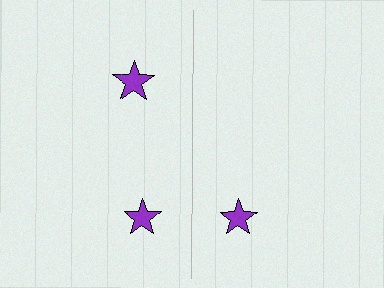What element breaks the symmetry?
A purple star is missing from the right side.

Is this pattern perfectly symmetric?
No, the pattern is not perfectly symmetric. A purple star is missing from the right side.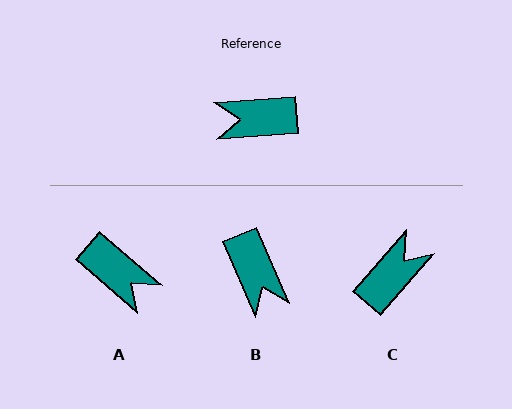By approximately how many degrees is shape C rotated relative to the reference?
Approximately 135 degrees clockwise.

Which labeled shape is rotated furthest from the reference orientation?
A, about 136 degrees away.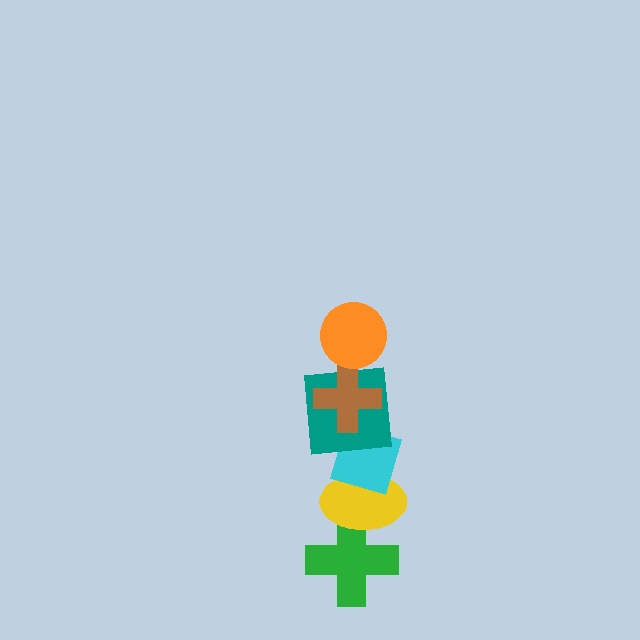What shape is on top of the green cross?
The yellow ellipse is on top of the green cross.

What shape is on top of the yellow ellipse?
The cyan diamond is on top of the yellow ellipse.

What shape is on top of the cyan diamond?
The teal square is on top of the cyan diamond.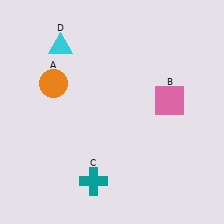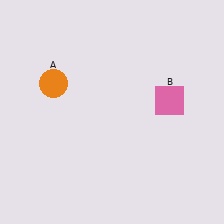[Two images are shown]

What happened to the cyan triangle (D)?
The cyan triangle (D) was removed in Image 2. It was in the top-left area of Image 1.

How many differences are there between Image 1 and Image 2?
There are 2 differences between the two images.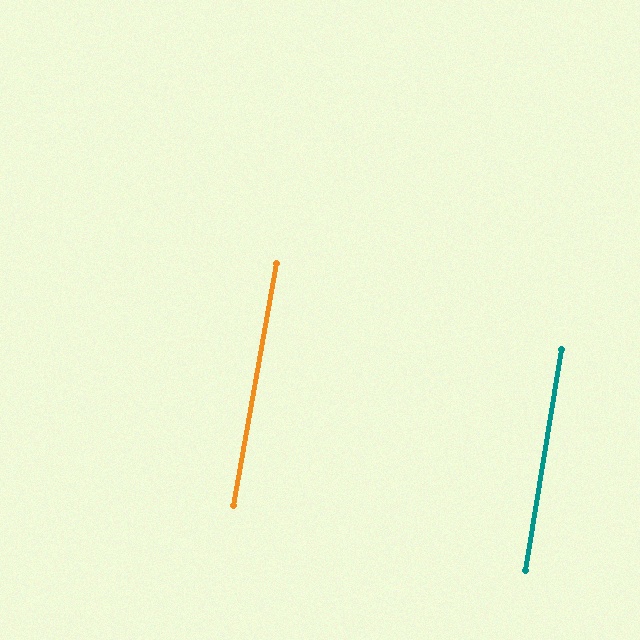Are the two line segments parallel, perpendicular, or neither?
Parallel — their directions differ by only 1.0°.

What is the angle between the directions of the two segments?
Approximately 1 degree.